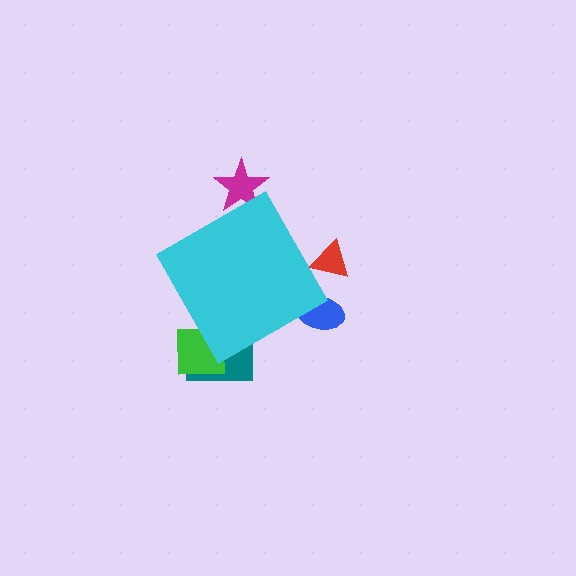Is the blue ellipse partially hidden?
Yes, the blue ellipse is partially hidden behind the cyan diamond.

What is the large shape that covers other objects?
A cyan diamond.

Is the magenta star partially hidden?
Yes, the magenta star is partially hidden behind the cyan diamond.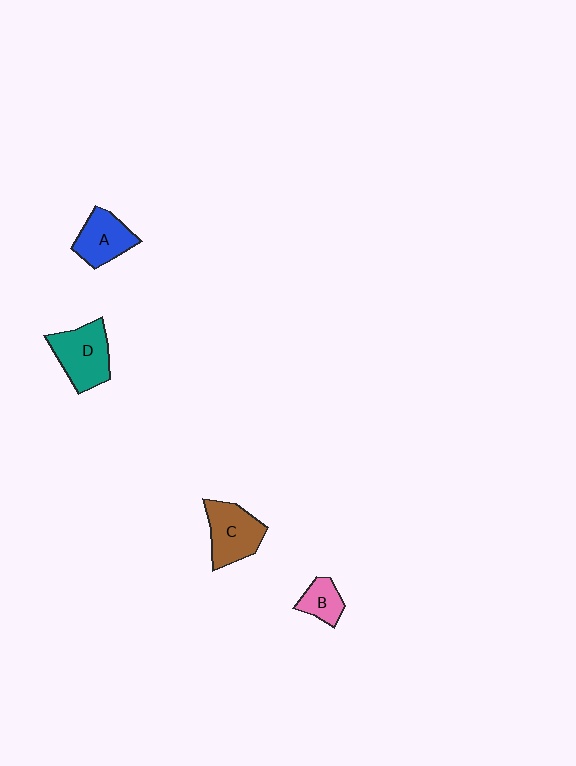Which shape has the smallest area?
Shape B (pink).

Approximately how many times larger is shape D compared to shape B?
Approximately 2.0 times.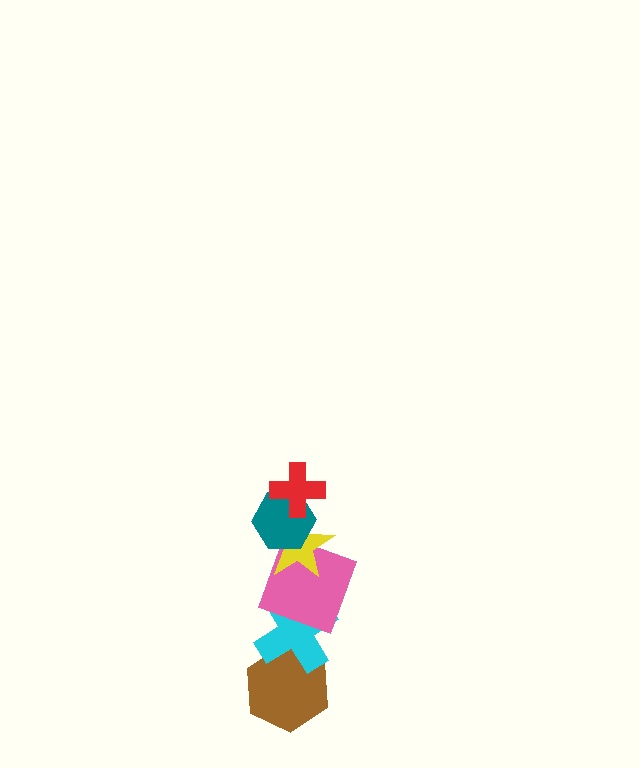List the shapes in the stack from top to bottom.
From top to bottom: the red cross, the teal hexagon, the yellow star, the pink square, the cyan cross, the brown hexagon.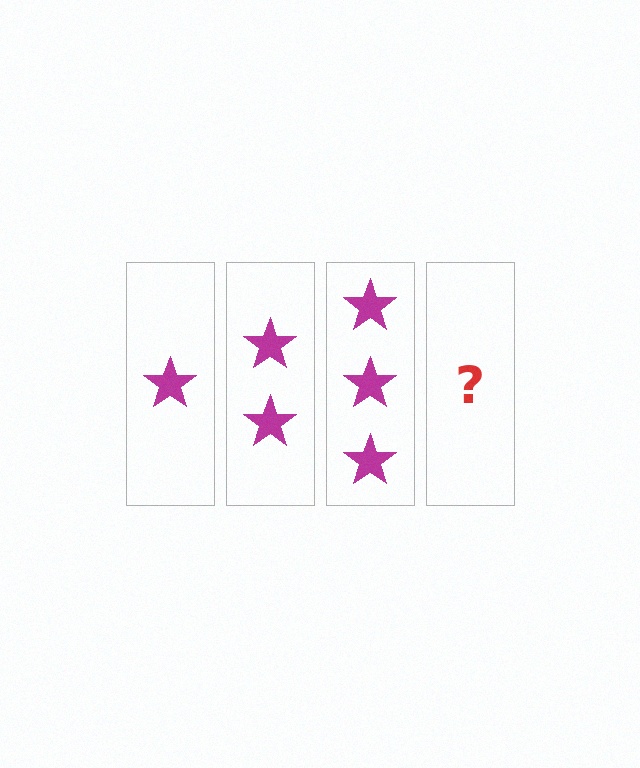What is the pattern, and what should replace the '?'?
The pattern is that each step adds one more star. The '?' should be 4 stars.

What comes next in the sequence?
The next element should be 4 stars.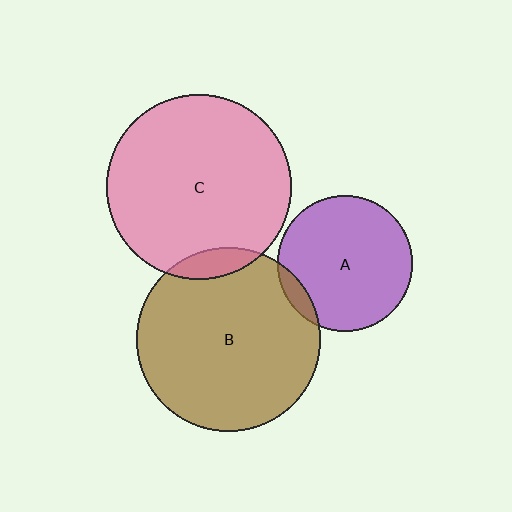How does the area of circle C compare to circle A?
Approximately 1.9 times.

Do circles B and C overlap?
Yes.